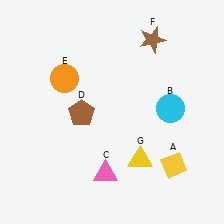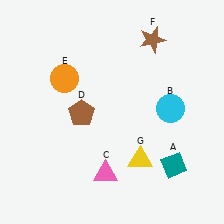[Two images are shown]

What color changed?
The diamond (A) changed from yellow in Image 1 to teal in Image 2.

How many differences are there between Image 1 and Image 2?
There is 1 difference between the two images.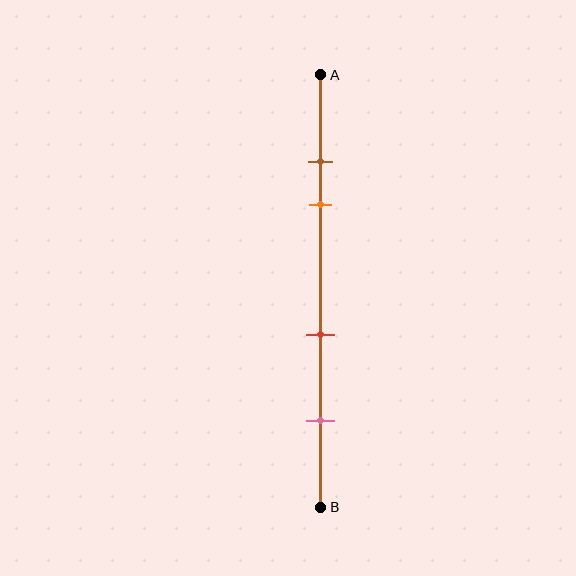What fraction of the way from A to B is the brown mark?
The brown mark is approximately 20% (0.2) of the way from A to B.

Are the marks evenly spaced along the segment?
No, the marks are not evenly spaced.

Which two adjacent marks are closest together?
The brown and orange marks are the closest adjacent pair.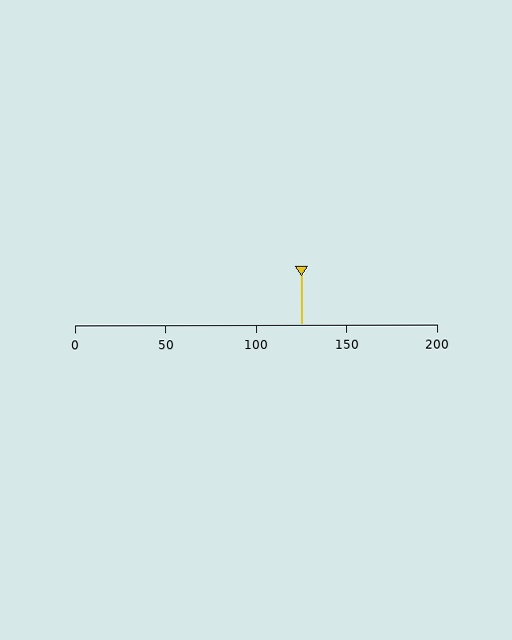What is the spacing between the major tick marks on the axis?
The major ticks are spaced 50 apart.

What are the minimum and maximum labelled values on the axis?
The axis runs from 0 to 200.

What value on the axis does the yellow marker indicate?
The marker indicates approximately 125.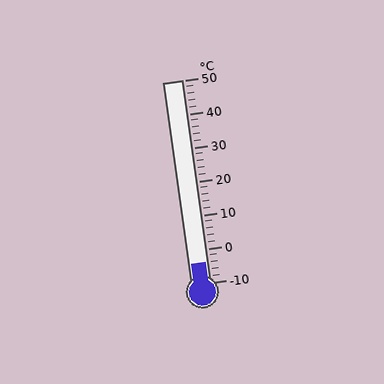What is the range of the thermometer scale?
The thermometer scale ranges from -10°C to 50°C.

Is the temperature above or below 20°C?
The temperature is below 20°C.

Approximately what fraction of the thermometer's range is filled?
The thermometer is filled to approximately 10% of its range.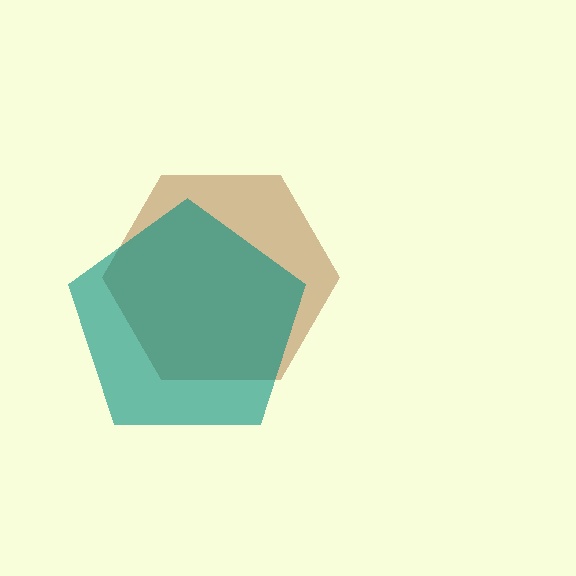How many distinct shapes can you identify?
There are 2 distinct shapes: a brown hexagon, a teal pentagon.